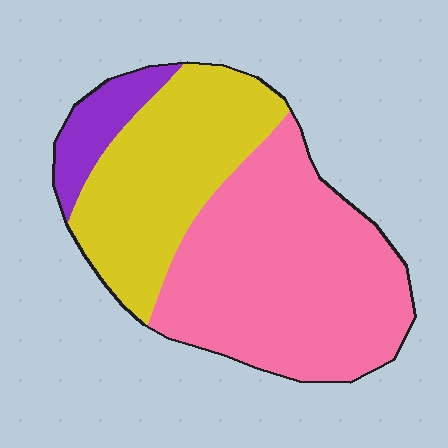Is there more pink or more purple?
Pink.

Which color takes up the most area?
Pink, at roughly 55%.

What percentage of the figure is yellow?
Yellow takes up between a quarter and a half of the figure.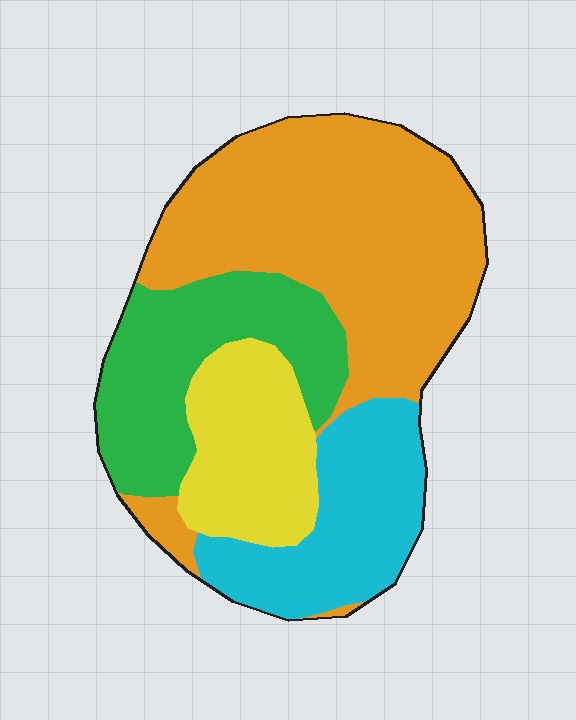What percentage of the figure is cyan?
Cyan takes up about one fifth (1/5) of the figure.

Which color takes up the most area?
Orange, at roughly 45%.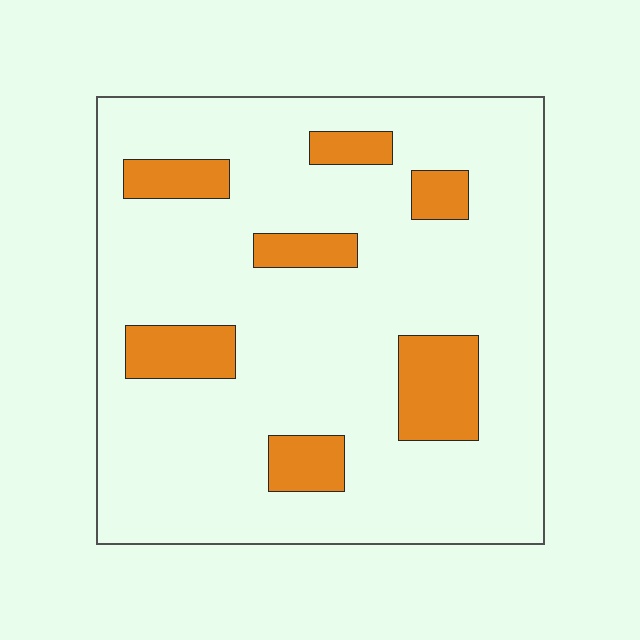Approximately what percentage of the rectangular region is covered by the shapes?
Approximately 15%.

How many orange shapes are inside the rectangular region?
7.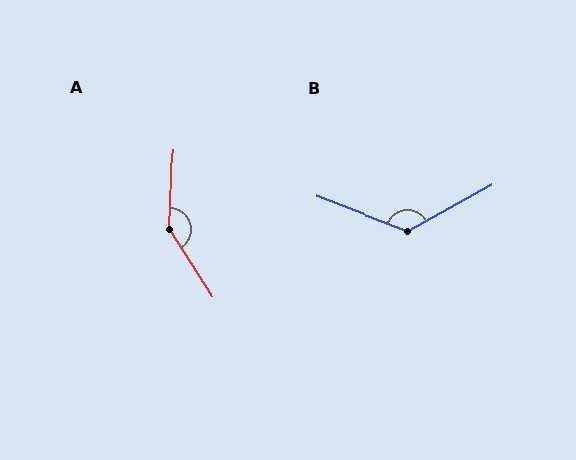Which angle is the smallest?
B, at approximately 130 degrees.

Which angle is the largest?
A, at approximately 145 degrees.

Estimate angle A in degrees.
Approximately 145 degrees.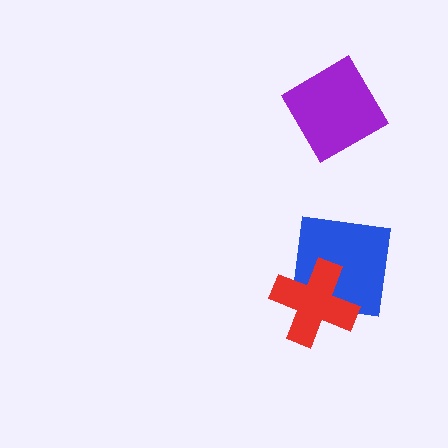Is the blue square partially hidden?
Yes, it is partially covered by another shape.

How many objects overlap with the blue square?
1 object overlaps with the blue square.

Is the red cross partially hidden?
No, no other shape covers it.